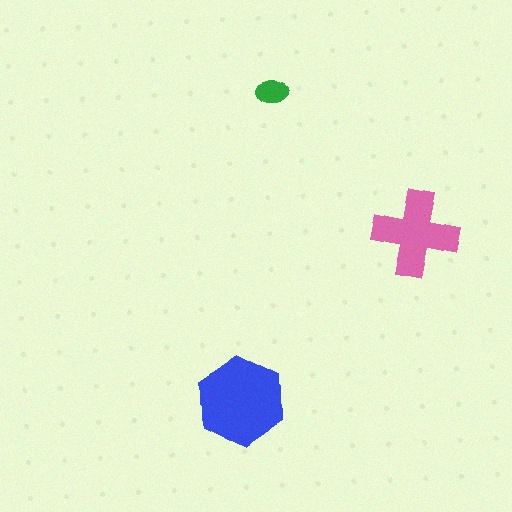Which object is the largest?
The blue hexagon.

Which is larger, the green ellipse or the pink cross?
The pink cross.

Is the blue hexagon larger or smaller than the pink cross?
Larger.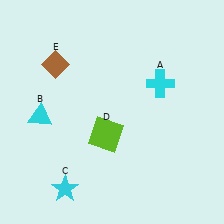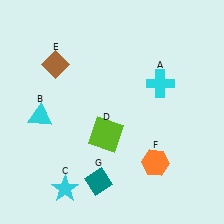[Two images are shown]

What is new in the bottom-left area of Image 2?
A teal diamond (G) was added in the bottom-left area of Image 2.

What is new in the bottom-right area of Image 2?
An orange hexagon (F) was added in the bottom-right area of Image 2.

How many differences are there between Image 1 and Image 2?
There are 2 differences between the two images.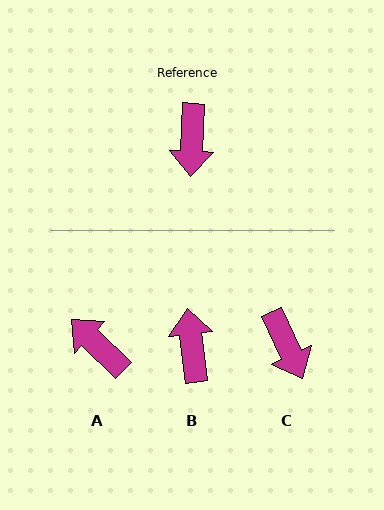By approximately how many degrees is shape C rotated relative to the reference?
Approximately 28 degrees counter-clockwise.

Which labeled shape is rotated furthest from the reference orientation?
B, about 170 degrees away.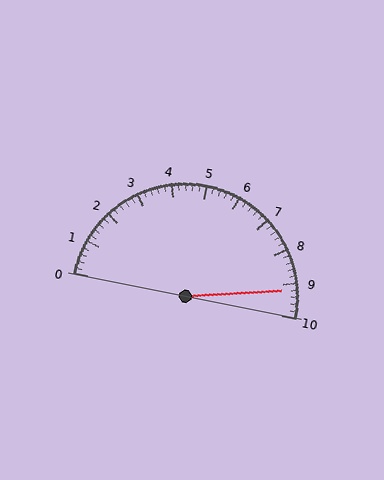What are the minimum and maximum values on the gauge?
The gauge ranges from 0 to 10.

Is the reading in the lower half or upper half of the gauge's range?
The reading is in the upper half of the range (0 to 10).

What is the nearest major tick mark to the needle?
The nearest major tick mark is 9.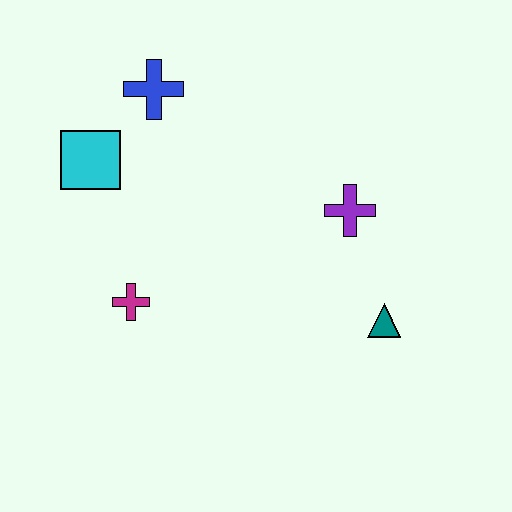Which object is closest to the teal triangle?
The purple cross is closest to the teal triangle.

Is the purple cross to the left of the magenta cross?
No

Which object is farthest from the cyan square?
The teal triangle is farthest from the cyan square.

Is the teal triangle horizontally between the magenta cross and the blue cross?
No